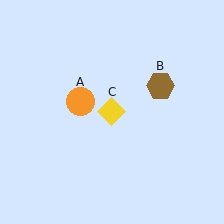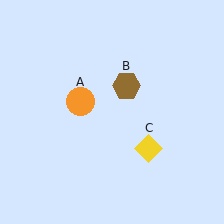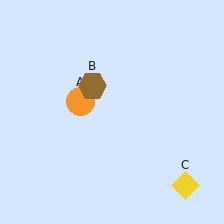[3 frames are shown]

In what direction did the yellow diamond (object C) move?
The yellow diamond (object C) moved down and to the right.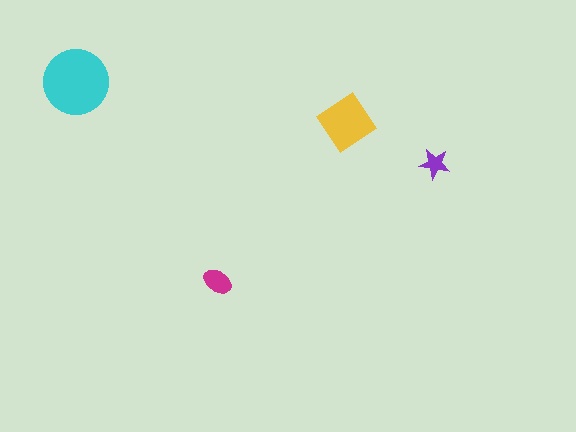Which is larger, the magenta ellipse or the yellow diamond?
The yellow diamond.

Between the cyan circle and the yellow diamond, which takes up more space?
The cyan circle.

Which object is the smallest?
The purple star.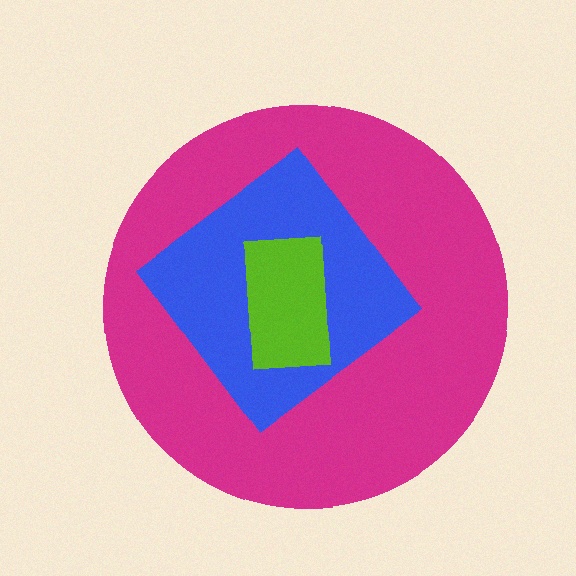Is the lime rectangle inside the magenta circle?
Yes.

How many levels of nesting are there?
3.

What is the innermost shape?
The lime rectangle.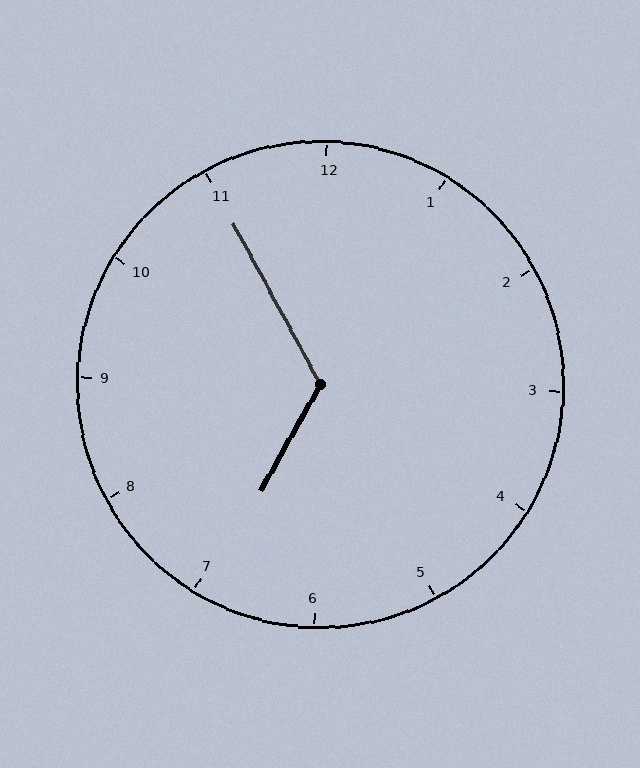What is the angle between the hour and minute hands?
Approximately 122 degrees.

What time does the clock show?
6:55.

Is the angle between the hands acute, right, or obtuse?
It is obtuse.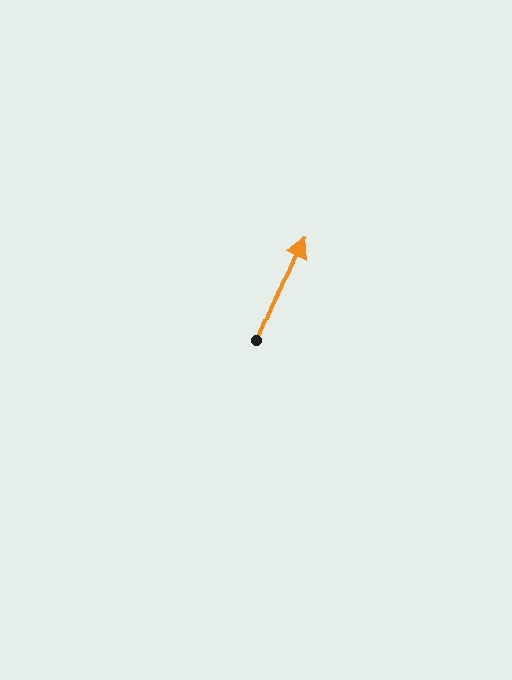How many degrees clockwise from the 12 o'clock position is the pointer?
Approximately 24 degrees.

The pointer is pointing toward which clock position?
Roughly 1 o'clock.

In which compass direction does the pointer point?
Northeast.